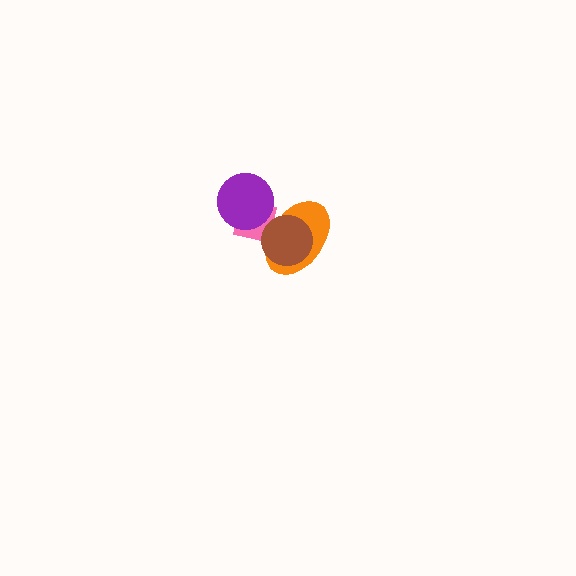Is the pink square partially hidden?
Yes, it is partially covered by another shape.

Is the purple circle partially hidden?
No, no other shape covers it.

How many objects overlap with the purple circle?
1 object overlaps with the purple circle.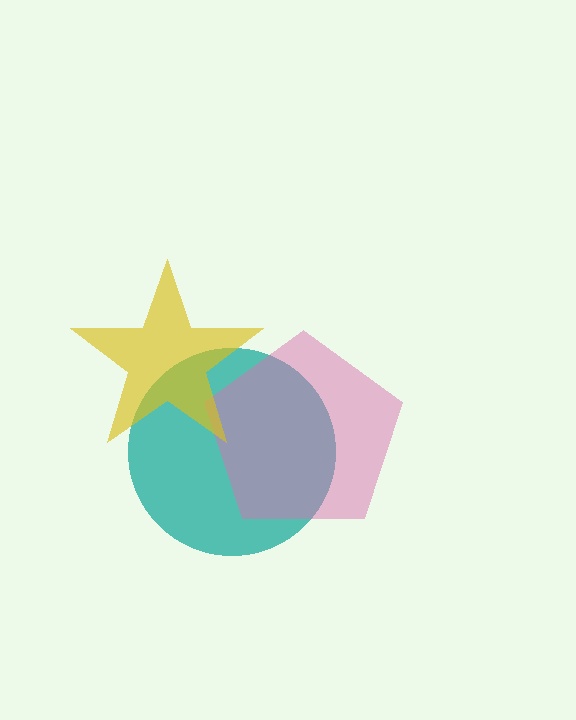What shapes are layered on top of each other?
The layered shapes are: a teal circle, a pink pentagon, a yellow star.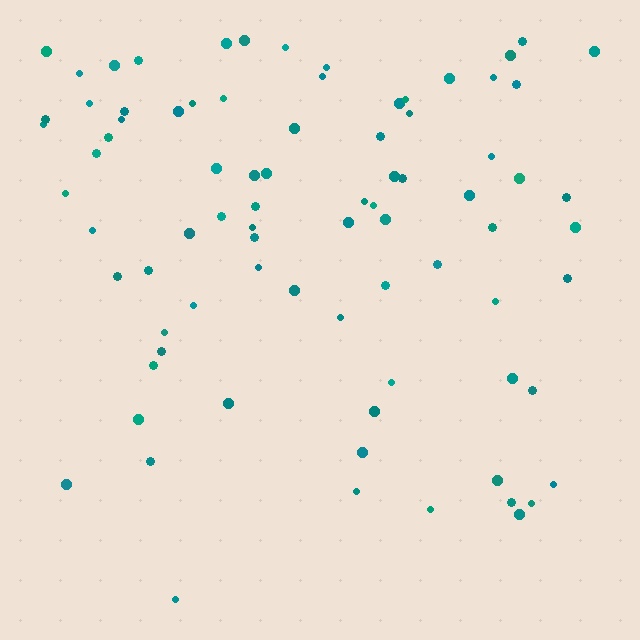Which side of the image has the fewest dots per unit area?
The bottom.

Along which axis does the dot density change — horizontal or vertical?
Vertical.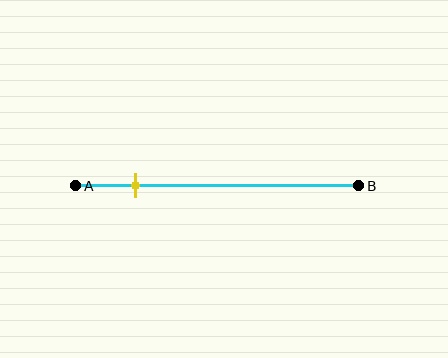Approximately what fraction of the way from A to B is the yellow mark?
The yellow mark is approximately 20% of the way from A to B.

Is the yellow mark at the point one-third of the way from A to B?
No, the mark is at about 20% from A, not at the 33% one-third point.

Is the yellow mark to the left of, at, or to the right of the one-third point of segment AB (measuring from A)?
The yellow mark is to the left of the one-third point of segment AB.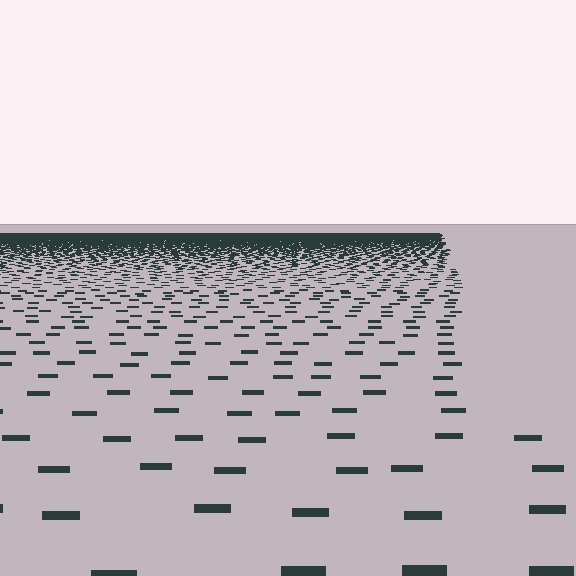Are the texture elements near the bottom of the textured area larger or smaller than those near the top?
Larger. Near the bottom, elements are closer to the viewer and appear at a bigger on-screen size.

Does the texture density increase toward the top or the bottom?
Density increases toward the top.